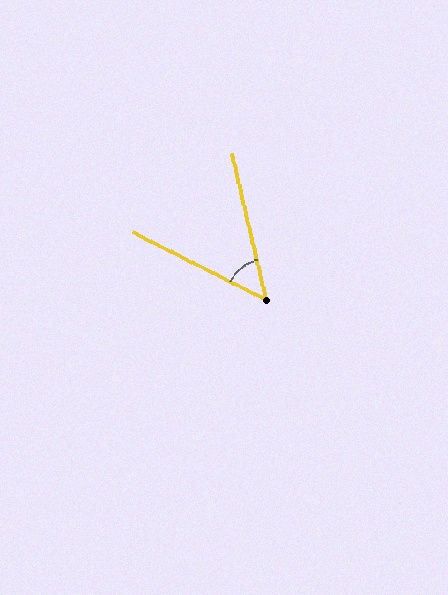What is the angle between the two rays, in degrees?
Approximately 50 degrees.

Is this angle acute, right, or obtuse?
It is acute.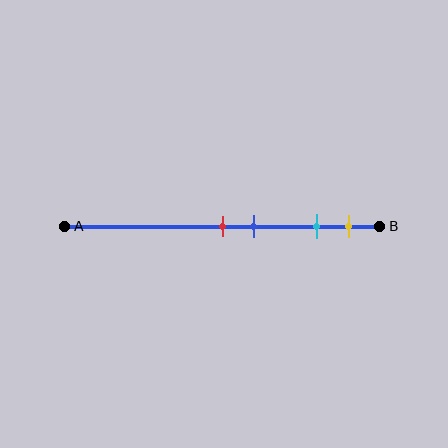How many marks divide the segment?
There are 4 marks dividing the segment.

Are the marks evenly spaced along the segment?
No, the marks are not evenly spaced.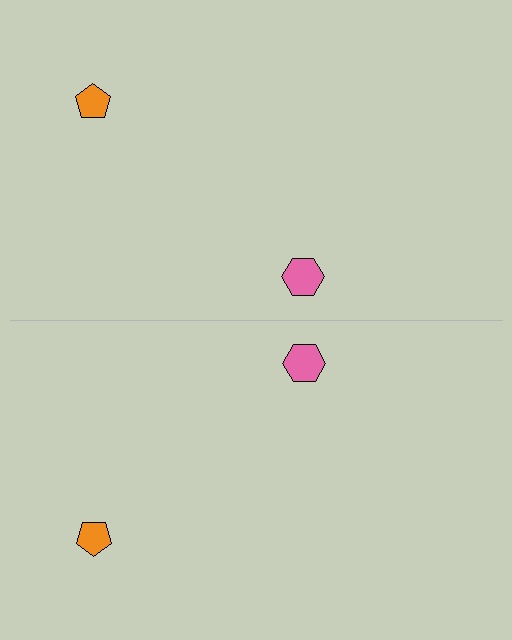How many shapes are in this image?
There are 4 shapes in this image.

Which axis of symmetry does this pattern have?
The pattern has a horizontal axis of symmetry running through the center of the image.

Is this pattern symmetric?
Yes, this pattern has bilateral (reflection) symmetry.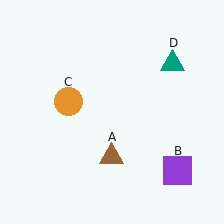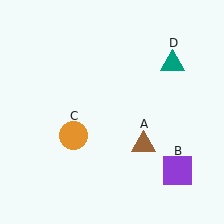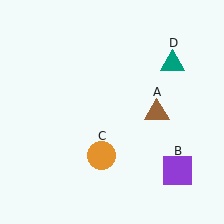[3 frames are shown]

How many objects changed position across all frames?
2 objects changed position: brown triangle (object A), orange circle (object C).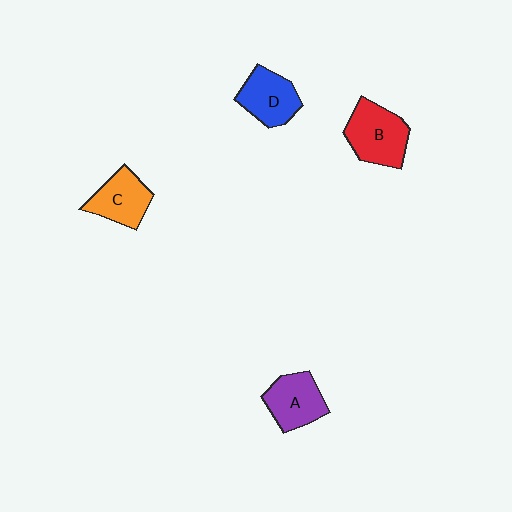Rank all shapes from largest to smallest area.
From largest to smallest: B (red), A (purple), D (blue), C (orange).